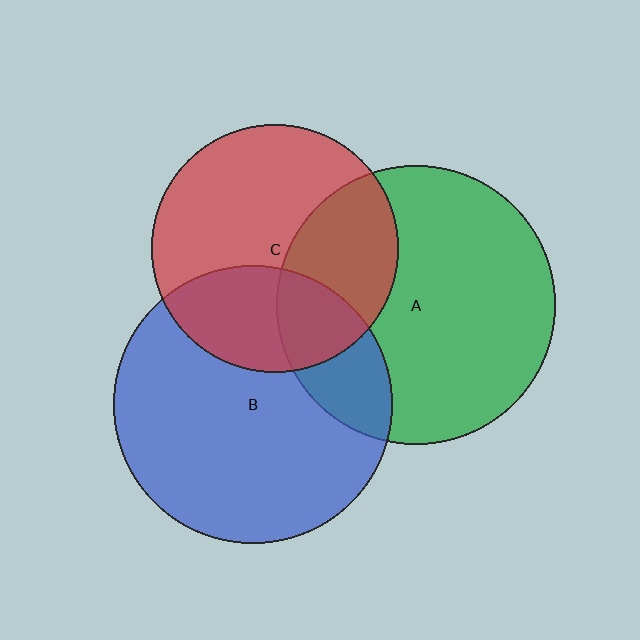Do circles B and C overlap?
Yes.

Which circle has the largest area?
Circle B (blue).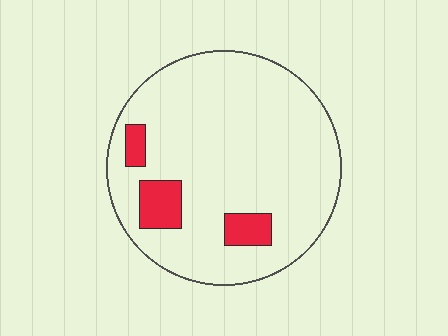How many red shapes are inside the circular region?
3.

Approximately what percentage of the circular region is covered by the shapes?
Approximately 10%.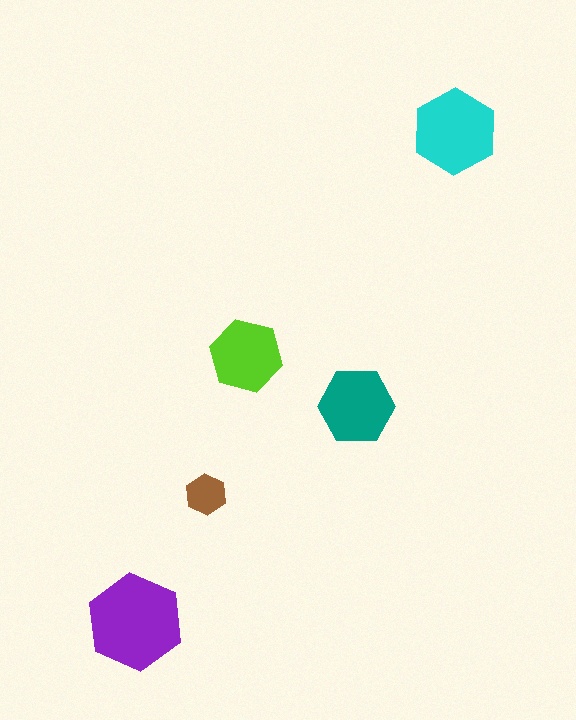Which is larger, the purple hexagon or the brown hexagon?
The purple one.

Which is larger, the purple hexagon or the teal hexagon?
The purple one.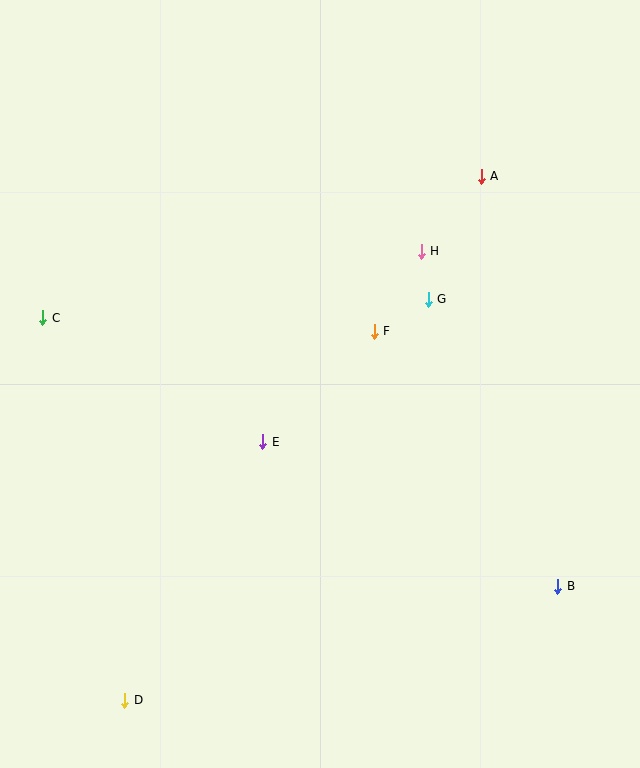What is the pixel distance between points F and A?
The distance between F and A is 188 pixels.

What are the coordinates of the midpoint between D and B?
The midpoint between D and B is at (341, 643).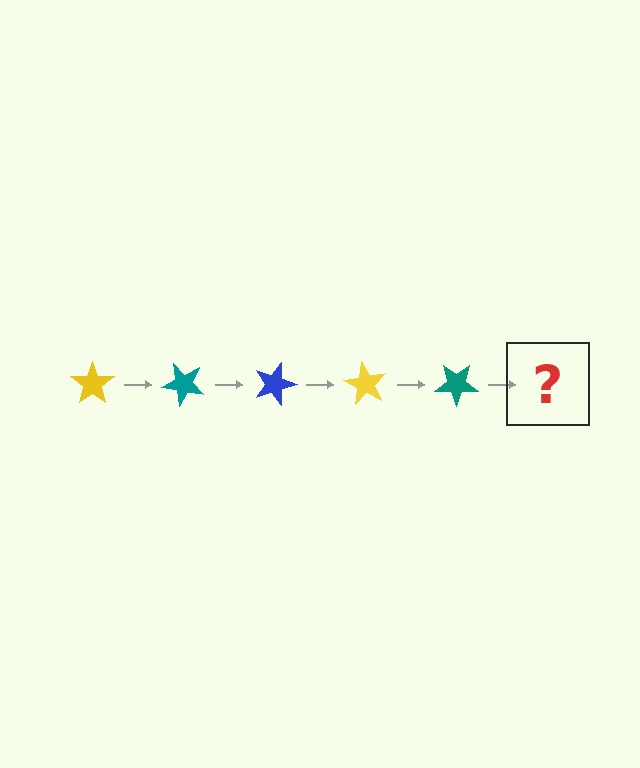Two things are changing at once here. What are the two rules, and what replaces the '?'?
The two rules are that it rotates 45 degrees each step and the color cycles through yellow, teal, and blue. The '?' should be a blue star, rotated 225 degrees from the start.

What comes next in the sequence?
The next element should be a blue star, rotated 225 degrees from the start.